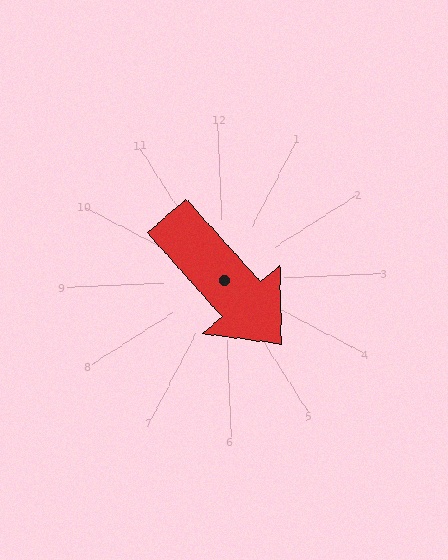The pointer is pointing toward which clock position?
Roughly 5 o'clock.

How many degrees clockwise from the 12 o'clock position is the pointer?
Approximately 141 degrees.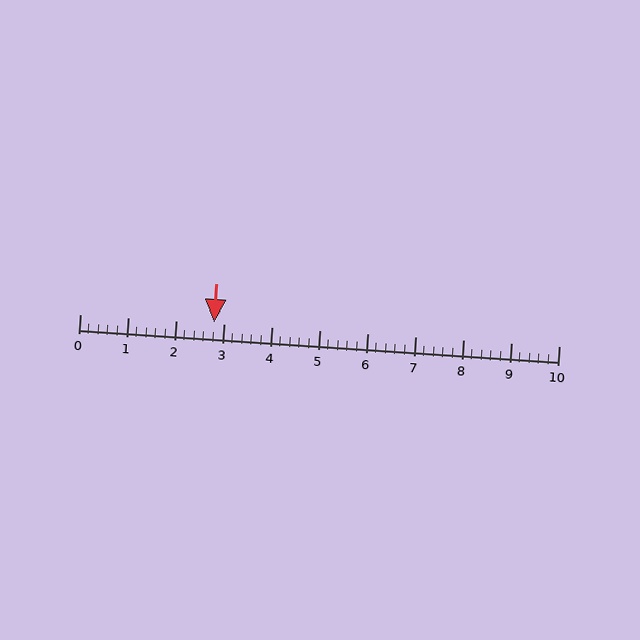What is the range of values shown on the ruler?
The ruler shows values from 0 to 10.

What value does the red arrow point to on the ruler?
The red arrow points to approximately 2.8.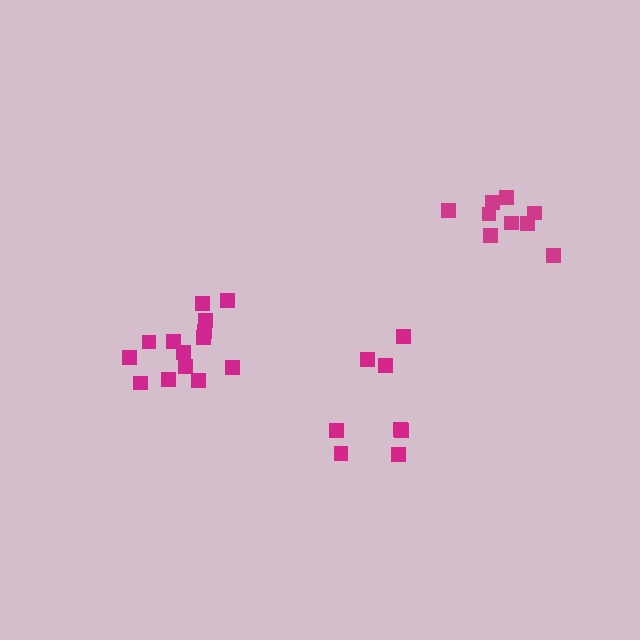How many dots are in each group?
Group 1: 9 dots, Group 2: 14 dots, Group 3: 8 dots (31 total).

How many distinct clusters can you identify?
There are 3 distinct clusters.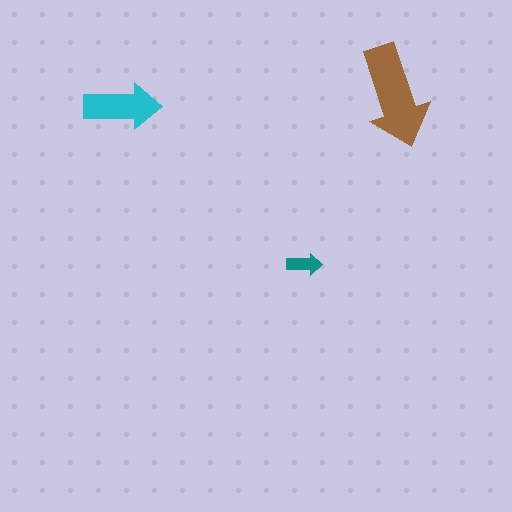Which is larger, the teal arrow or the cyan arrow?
The cyan one.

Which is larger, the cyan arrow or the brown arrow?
The brown one.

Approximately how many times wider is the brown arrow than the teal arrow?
About 3 times wider.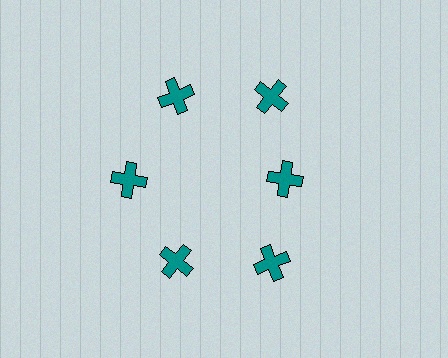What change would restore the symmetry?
The symmetry would be restored by moving it outward, back onto the ring so that all 6 crosses sit at equal angles and equal distance from the center.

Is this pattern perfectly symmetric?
No. The 6 teal crosses are arranged in a ring, but one element near the 3 o'clock position is pulled inward toward the center, breaking the 6-fold rotational symmetry.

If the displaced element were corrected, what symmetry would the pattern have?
It would have 6-fold rotational symmetry — the pattern would map onto itself every 60 degrees.